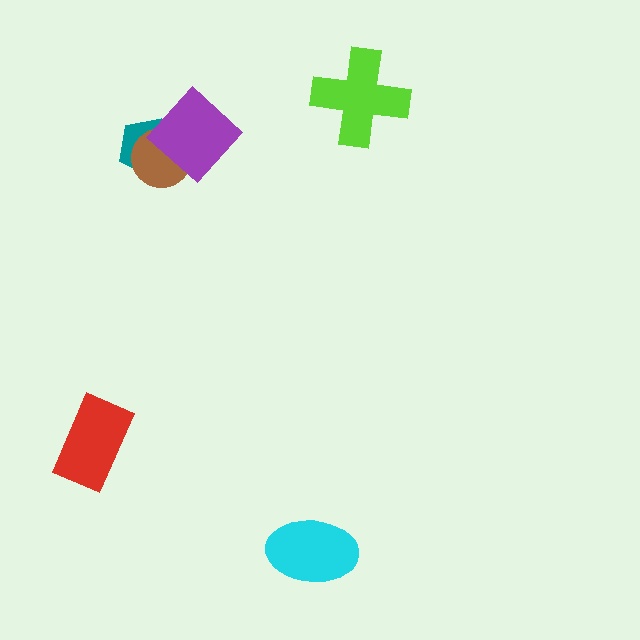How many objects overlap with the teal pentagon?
2 objects overlap with the teal pentagon.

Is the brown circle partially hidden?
Yes, it is partially covered by another shape.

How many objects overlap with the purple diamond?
2 objects overlap with the purple diamond.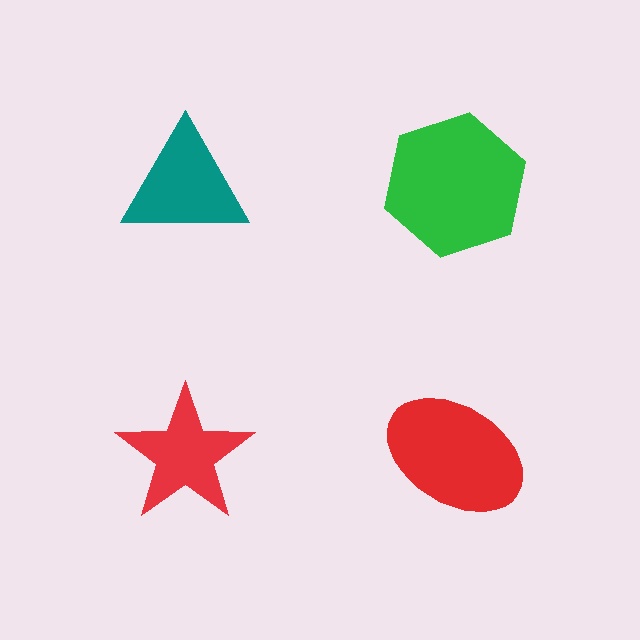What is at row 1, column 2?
A green hexagon.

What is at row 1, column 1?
A teal triangle.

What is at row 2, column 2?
A red ellipse.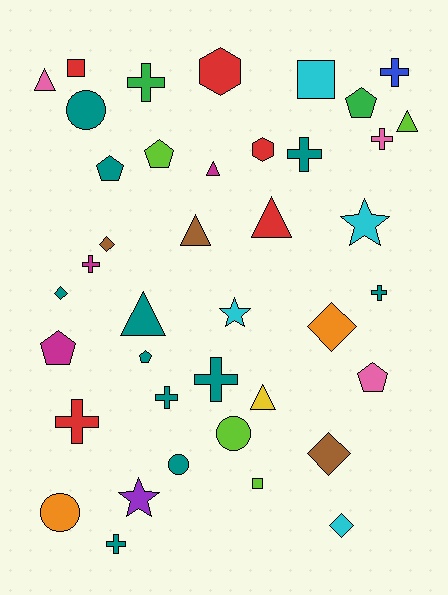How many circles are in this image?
There are 4 circles.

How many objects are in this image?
There are 40 objects.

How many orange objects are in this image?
There are 2 orange objects.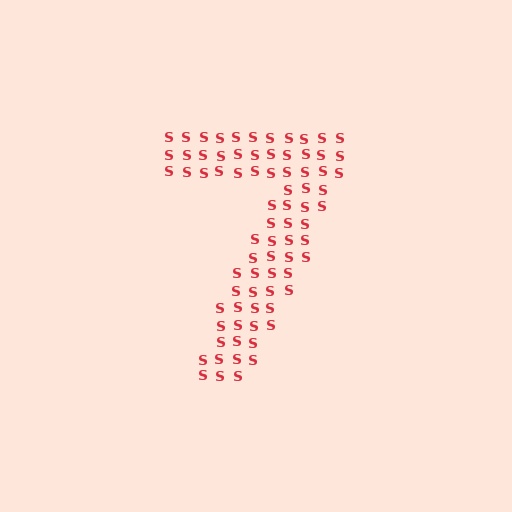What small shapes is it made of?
It is made of small letter S's.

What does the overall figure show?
The overall figure shows the digit 7.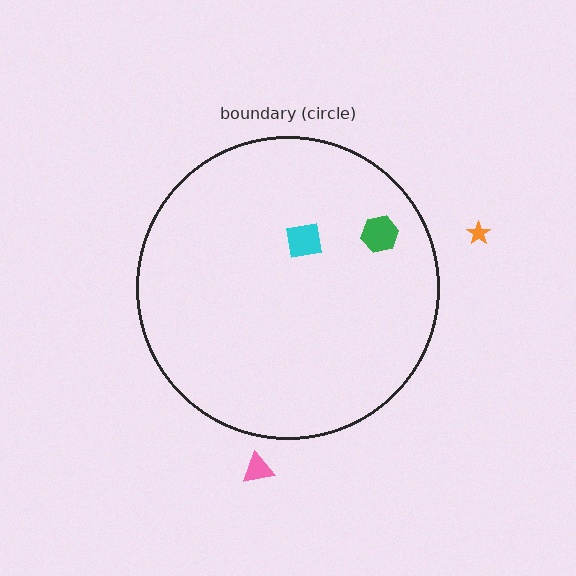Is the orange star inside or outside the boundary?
Outside.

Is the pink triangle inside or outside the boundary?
Outside.